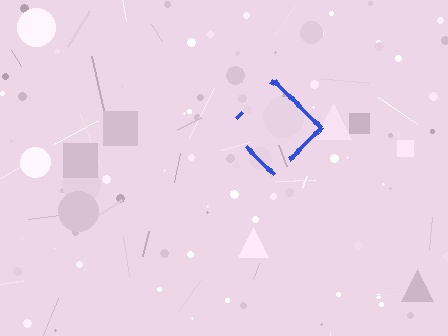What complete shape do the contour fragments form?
The contour fragments form a diamond.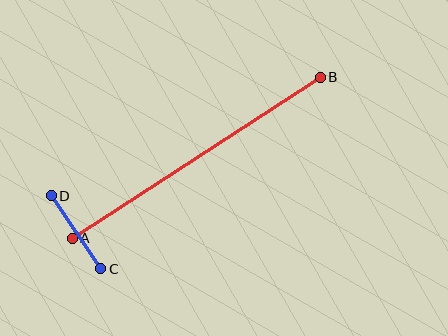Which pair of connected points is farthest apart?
Points A and B are farthest apart.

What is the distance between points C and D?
The distance is approximately 88 pixels.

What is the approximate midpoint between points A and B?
The midpoint is at approximately (196, 158) pixels.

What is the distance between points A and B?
The distance is approximately 295 pixels.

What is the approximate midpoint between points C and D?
The midpoint is at approximately (76, 232) pixels.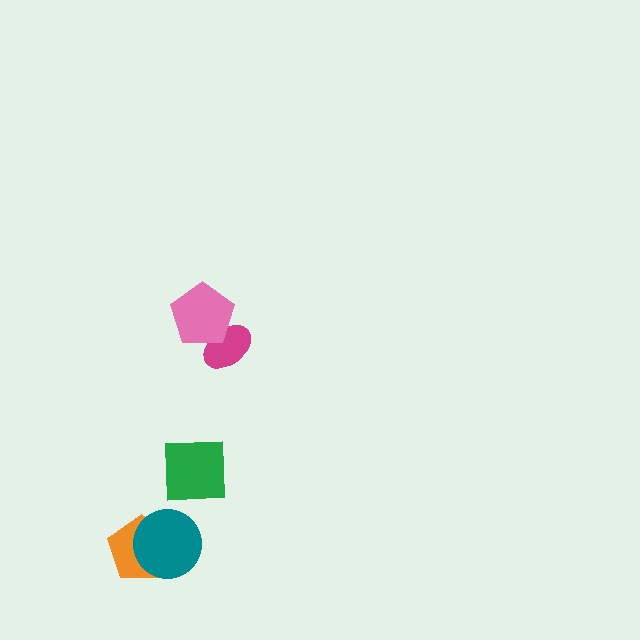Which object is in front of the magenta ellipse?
The pink pentagon is in front of the magenta ellipse.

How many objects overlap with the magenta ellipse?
1 object overlaps with the magenta ellipse.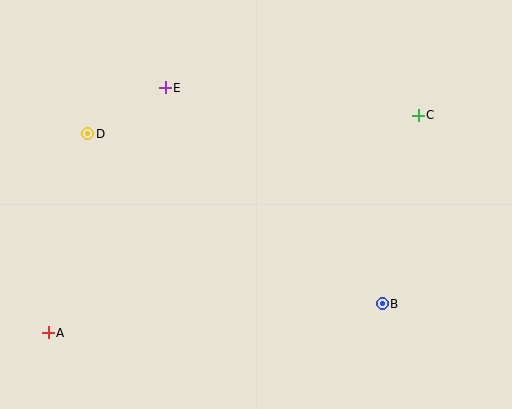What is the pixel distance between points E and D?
The distance between E and D is 90 pixels.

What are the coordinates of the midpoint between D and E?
The midpoint between D and E is at (127, 111).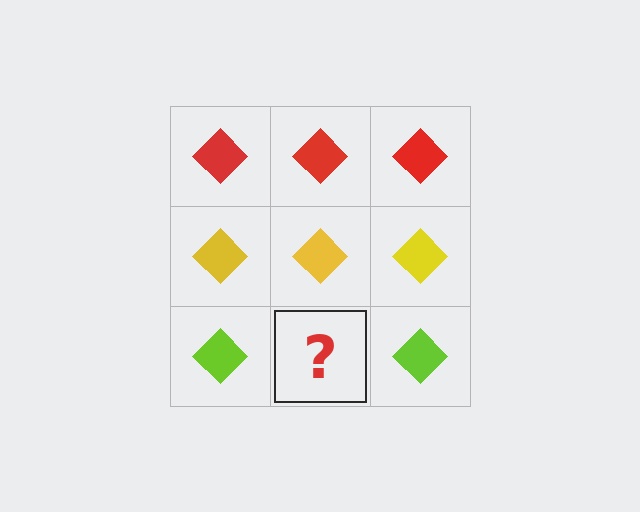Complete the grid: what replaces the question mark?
The question mark should be replaced with a lime diamond.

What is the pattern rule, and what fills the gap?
The rule is that each row has a consistent color. The gap should be filled with a lime diamond.